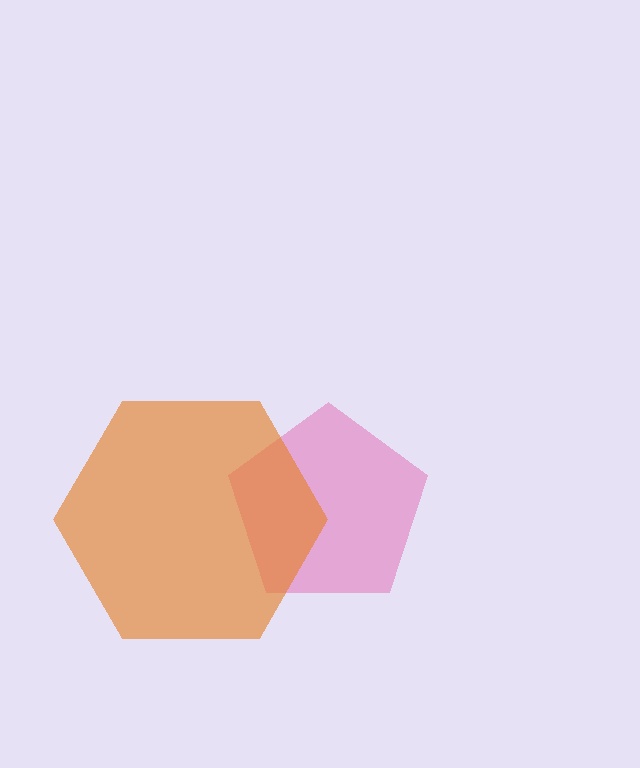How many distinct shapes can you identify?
There are 2 distinct shapes: a pink pentagon, an orange hexagon.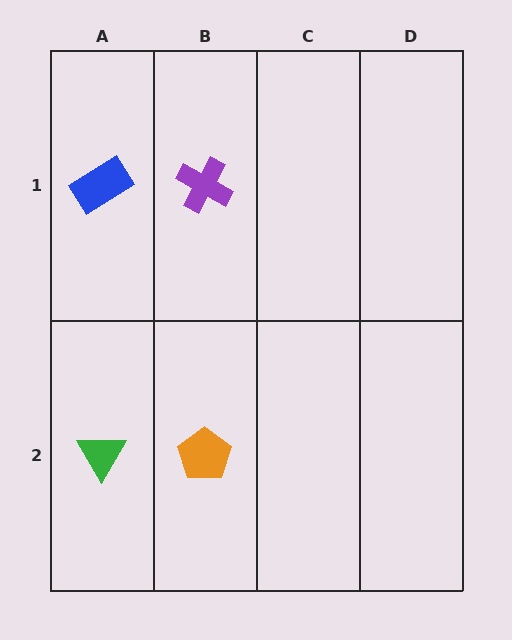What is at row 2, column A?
A green triangle.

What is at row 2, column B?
An orange pentagon.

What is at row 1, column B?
A purple cross.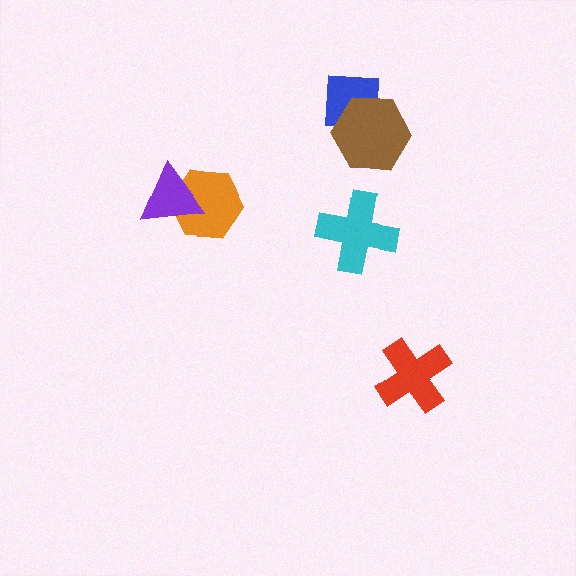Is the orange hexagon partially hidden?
Yes, it is partially covered by another shape.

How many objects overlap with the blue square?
1 object overlaps with the blue square.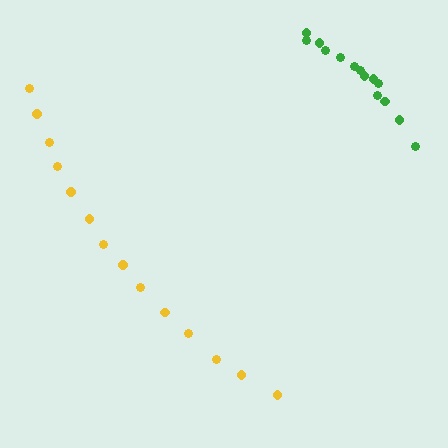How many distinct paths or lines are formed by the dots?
There are 2 distinct paths.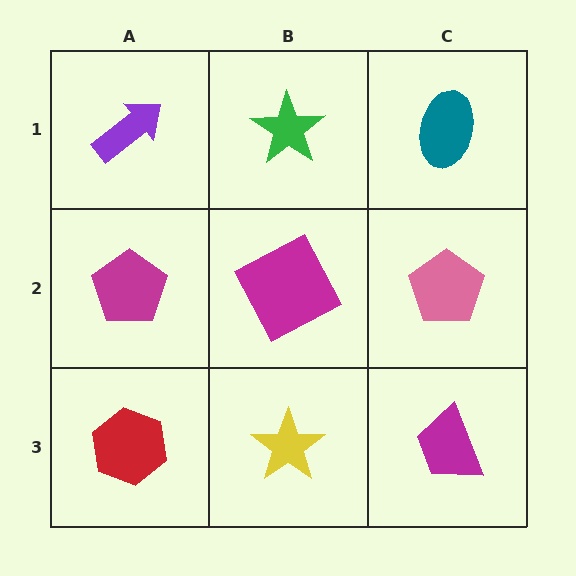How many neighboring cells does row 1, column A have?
2.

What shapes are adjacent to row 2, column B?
A green star (row 1, column B), a yellow star (row 3, column B), a magenta pentagon (row 2, column A), a pink pentagon (row 2, column C).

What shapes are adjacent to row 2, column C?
A teal ellipse (row 1, column C), a magenta trapezoid (row 3, column C), a magenta square (row 2, column B).